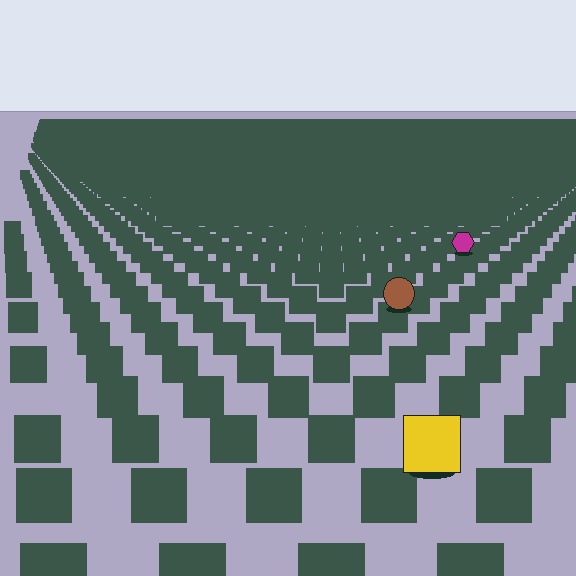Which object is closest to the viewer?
The yellow square is closest. The texture marks near it are larger and more spread out.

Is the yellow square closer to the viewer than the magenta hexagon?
Yes. The yellow square is closer — you can tell from the texture gradient: the ground texture is coarser near it.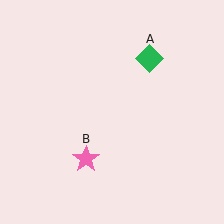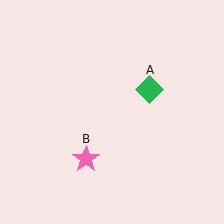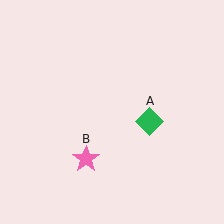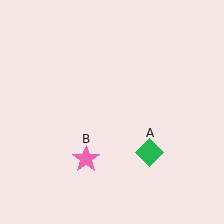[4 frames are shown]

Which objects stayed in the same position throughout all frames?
Pink star (object B) remained stationary.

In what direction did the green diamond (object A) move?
The green diamond (object A) moved down.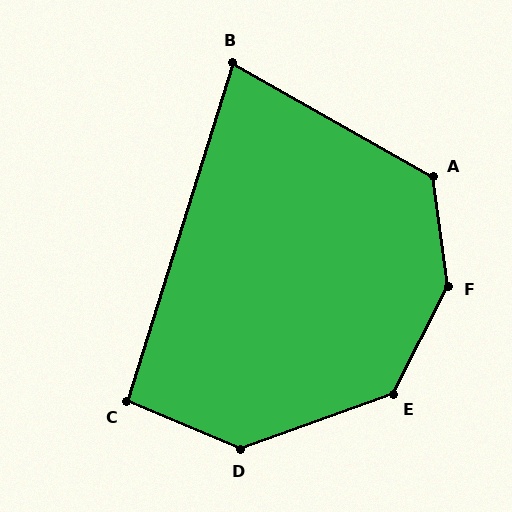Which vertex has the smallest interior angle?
B, at approximately 78 degrees.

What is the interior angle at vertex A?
Approximately 127 degrees (obtuse).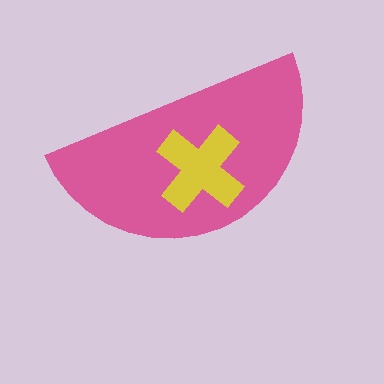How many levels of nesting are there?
2.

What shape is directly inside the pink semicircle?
The yellow cross.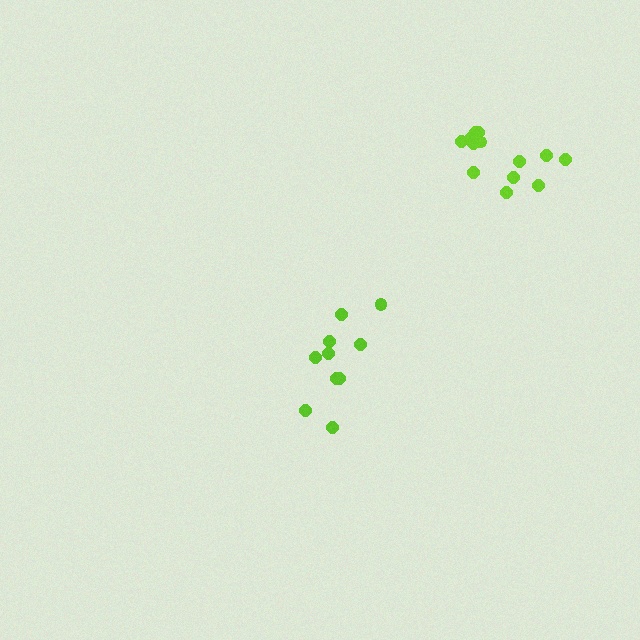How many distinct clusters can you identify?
There are 2 distinct clusters.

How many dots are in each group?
Group 1: 10 dots, Group 2: 14 dots (24 total).